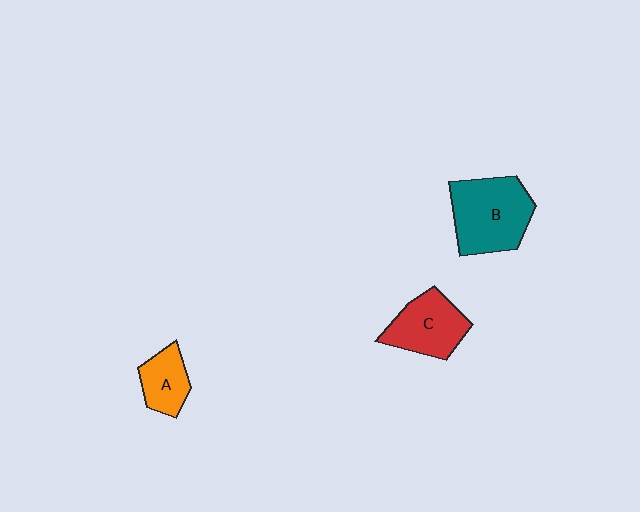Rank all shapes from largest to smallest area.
From largest to smallest: B (teal), C (red), A (orange).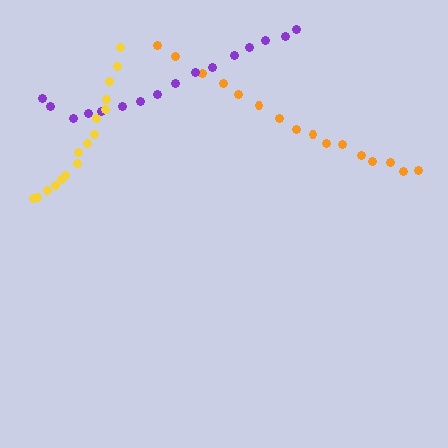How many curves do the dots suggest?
There are 3 distinct paths.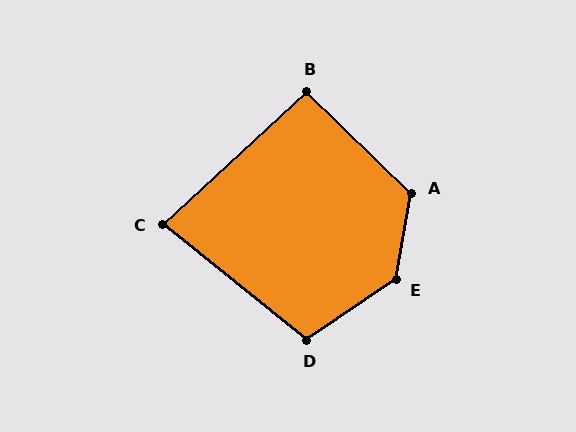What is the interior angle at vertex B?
Approximately 93 degrees (approximately right).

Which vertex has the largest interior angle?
E, at approximately 134 degrees.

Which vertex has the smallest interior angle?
C, at approximately 82 degrees.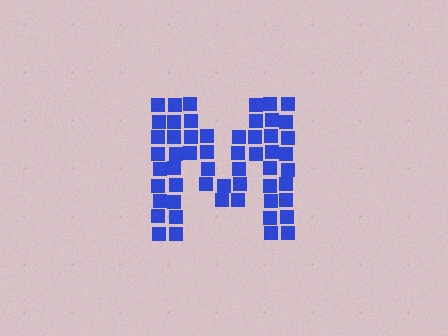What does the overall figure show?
The overall figure shows the letter M.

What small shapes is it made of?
It is made of small squares.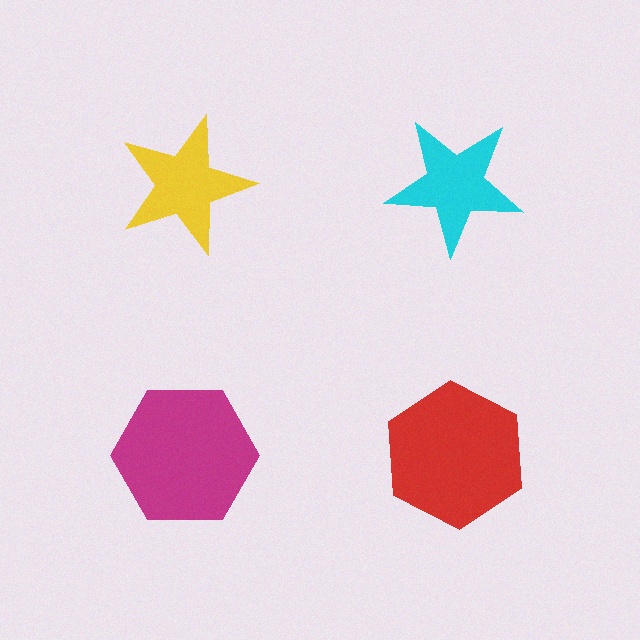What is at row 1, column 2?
A cyan star.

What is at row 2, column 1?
A magenta hexagon.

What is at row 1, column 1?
A yellow star.